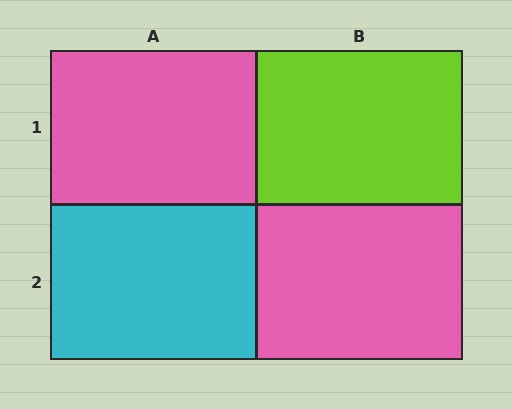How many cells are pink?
2 cells are pink.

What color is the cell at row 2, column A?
Cyan.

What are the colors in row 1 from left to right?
Pink, lime.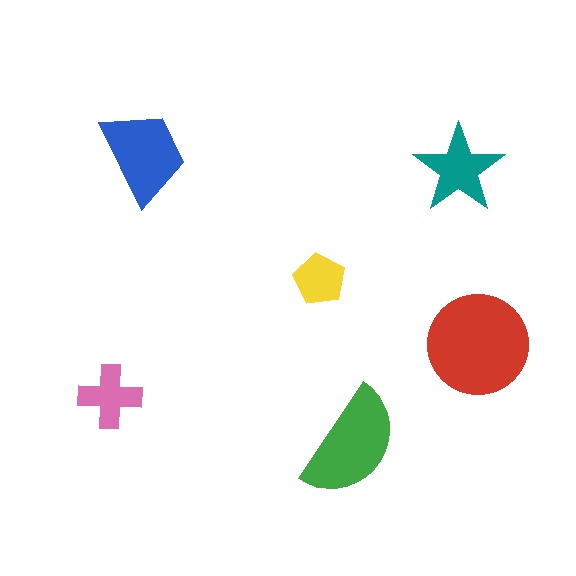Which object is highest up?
The blue trapezoid is topmost.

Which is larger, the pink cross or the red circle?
The red circle.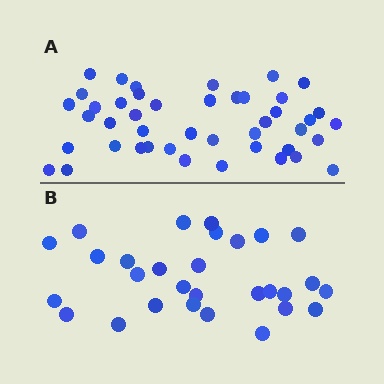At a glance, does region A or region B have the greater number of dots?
Region A (the top region) has more dots.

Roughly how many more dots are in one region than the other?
Region A has approximately 15 more dots than region B.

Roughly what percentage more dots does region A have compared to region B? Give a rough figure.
About 50% more.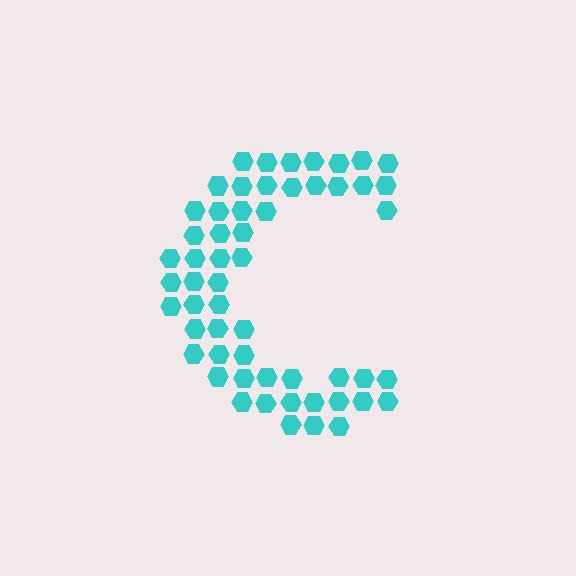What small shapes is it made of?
It is made of small hexagons.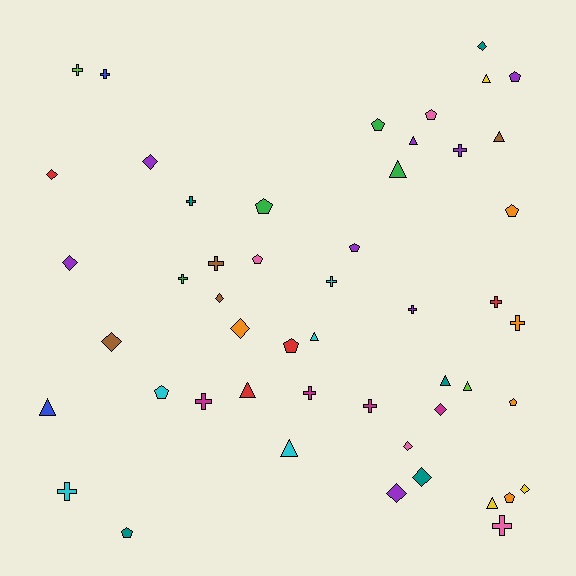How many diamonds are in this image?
There are 12 diamonds.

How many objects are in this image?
There are 50 objects.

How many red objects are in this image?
There are 4 red objects.